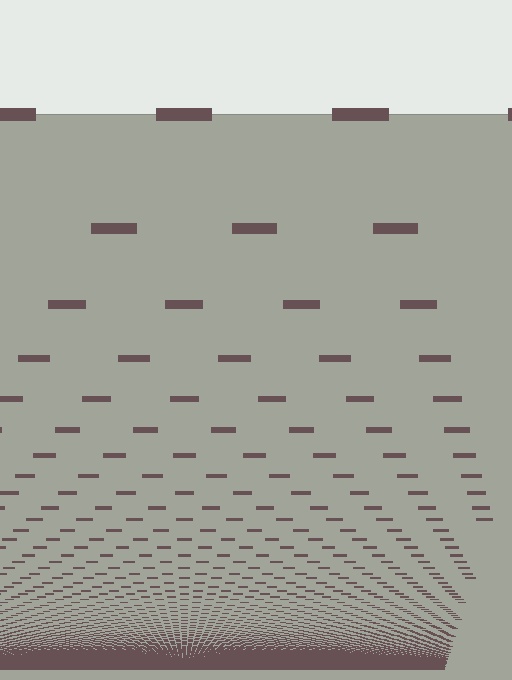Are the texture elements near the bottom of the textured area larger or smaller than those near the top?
Smaller. The gradient is inverted — elements near the bottom are smaller and denser.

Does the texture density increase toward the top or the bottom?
Density increases toward the bottom.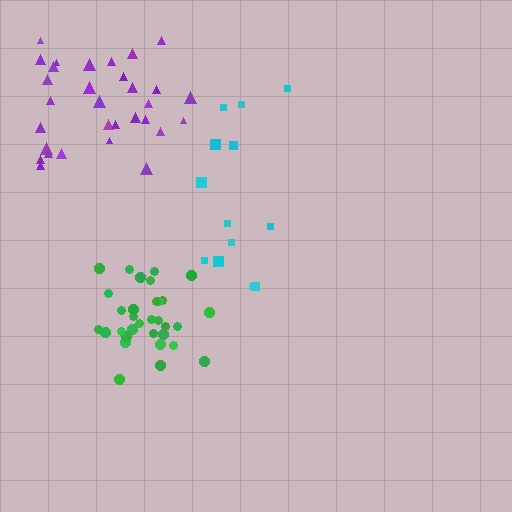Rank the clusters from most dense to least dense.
green, purple, cyan.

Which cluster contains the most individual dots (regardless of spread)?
Green (33).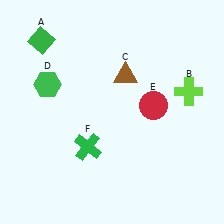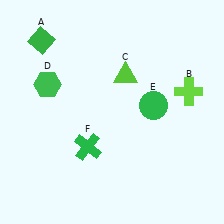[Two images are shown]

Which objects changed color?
C changed from brown to lime. E changed from red to green.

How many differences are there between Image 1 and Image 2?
There are 2 differences between the two images.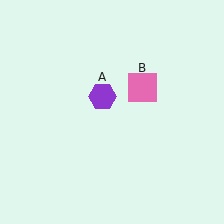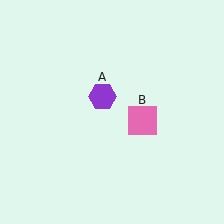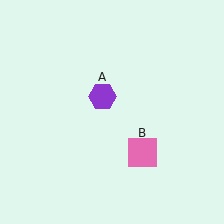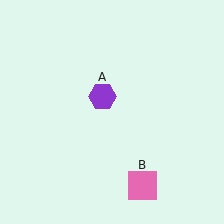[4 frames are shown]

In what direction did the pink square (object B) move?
The pink square (object B) moved down.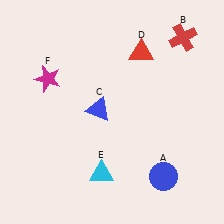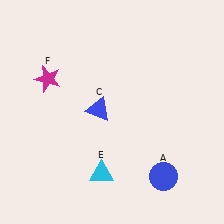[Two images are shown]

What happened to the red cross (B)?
The red cross (B) was removed in Image 2. It was in the top-right area of Image 1.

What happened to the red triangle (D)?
The red triangle (D) was removed in Image 2. It was in the top-right area of Image 1.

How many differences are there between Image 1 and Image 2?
There are 2 differences between the two images.